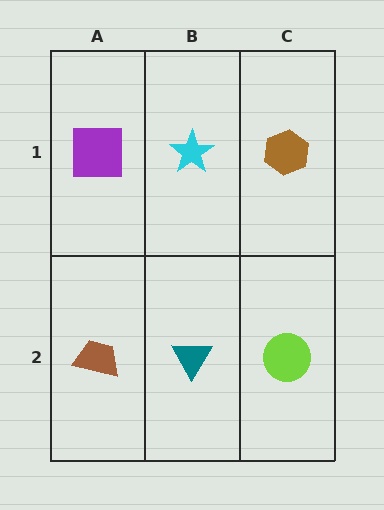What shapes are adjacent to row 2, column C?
A brown hexagon (row 1, column C), a teal triangle (row 2, column B).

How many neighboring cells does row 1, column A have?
2.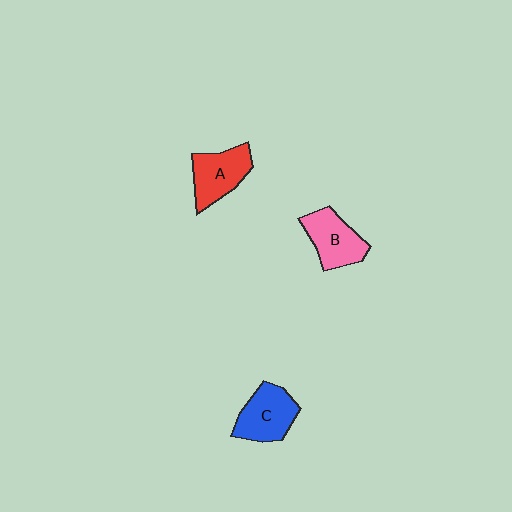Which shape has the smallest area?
Shape B (pink).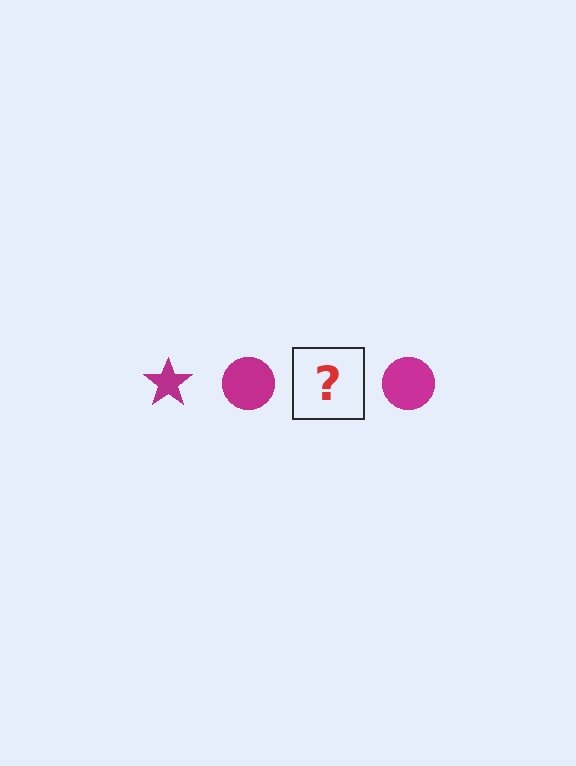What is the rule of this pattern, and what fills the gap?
The rule is that the pattern cycles through star, circle shapes in magenta. The gap should be filled with a magenta star.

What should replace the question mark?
The question mark should be replaced with a magenta star.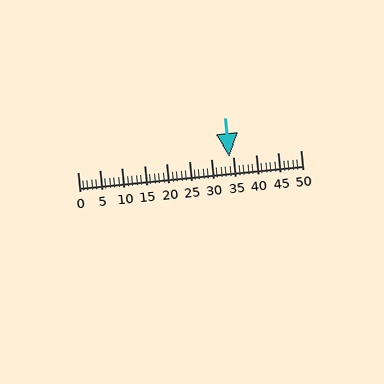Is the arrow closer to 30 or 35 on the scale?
The arrow is closer to 35.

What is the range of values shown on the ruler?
The ruler shows values from 0 to 50.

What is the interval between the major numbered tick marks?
The major tick marks are spaced 5 units apart.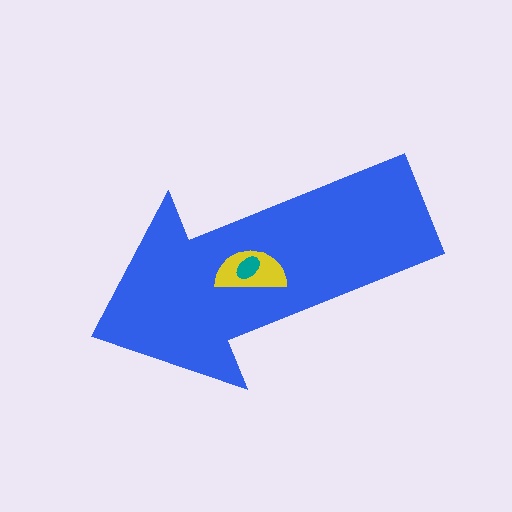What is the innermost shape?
The teal ellipse.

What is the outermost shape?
The blue arrow.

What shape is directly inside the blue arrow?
The yellow semicircle.